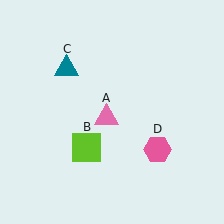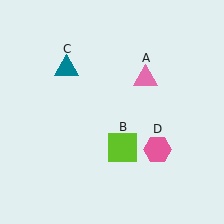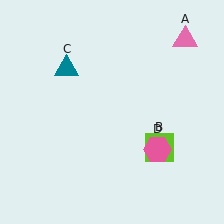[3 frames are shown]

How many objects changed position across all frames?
2 objects changed position: pink triangle (object A), lime square (object B).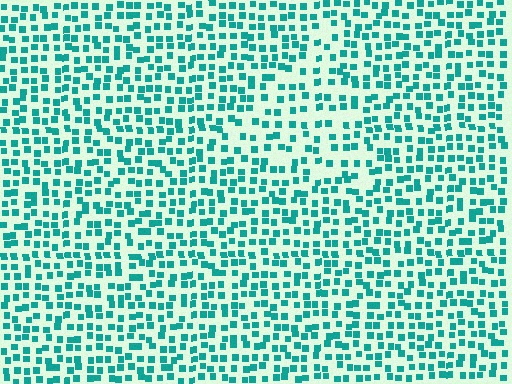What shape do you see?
I see a triangle.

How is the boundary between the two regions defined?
The boundary is defined by a change in element density (approximately 1.6x ratio). All elements are the same color, size, and shape.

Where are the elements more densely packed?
The elements are more densely packed outside the triangle boundary.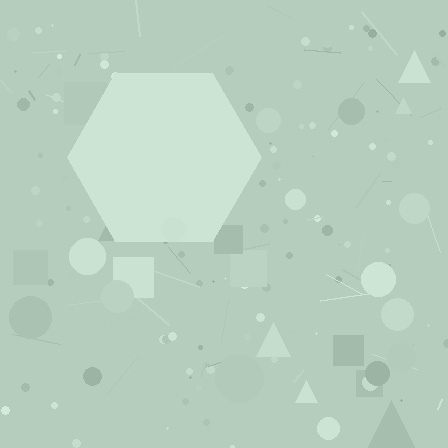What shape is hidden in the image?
A hexagon is hidden in the image.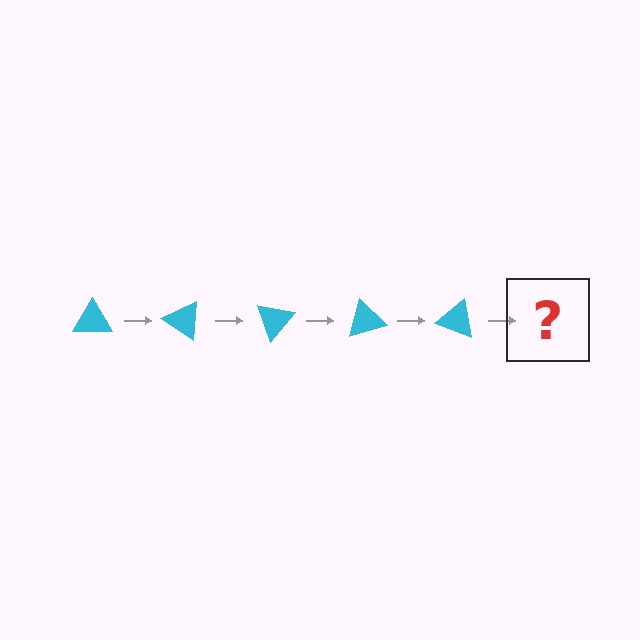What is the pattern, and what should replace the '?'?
The pattern is that the triangle rotates 35 degrees each step. The '?' should be a cyan triangle rotated 175 degrees.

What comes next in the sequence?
The next element should be a cyan triangle rotated 175 degrees.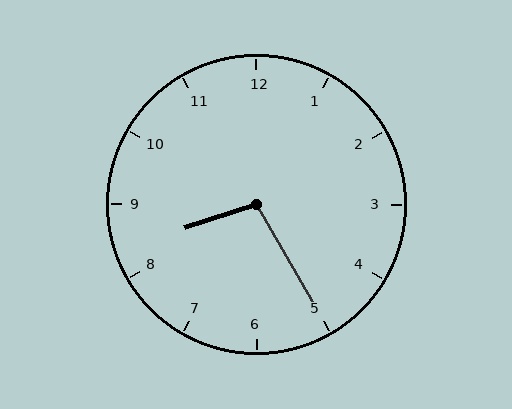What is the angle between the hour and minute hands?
Approximately 102 degrees.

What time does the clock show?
8:25.